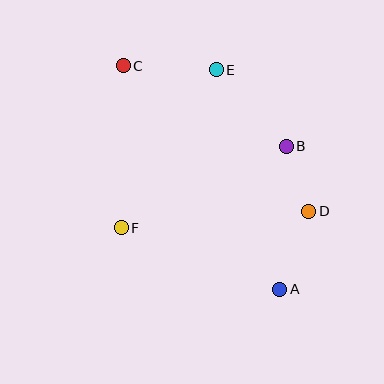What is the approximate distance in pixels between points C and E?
The distance between C and E is approximately 93 pixels.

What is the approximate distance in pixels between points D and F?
The distance between D and F is approximately 188 pixels.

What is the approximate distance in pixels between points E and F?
The distance between E and F is approximately 184 pixels.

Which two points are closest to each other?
Points B and D are closest to each other.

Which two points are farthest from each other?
Points A and C are farthest from each other.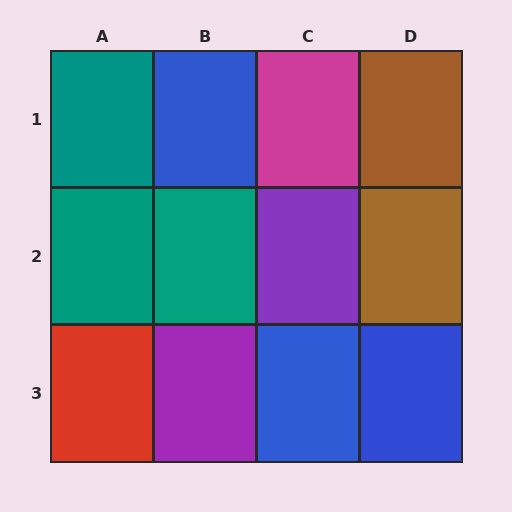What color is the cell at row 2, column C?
Purple.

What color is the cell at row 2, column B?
Teal.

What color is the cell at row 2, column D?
Brown.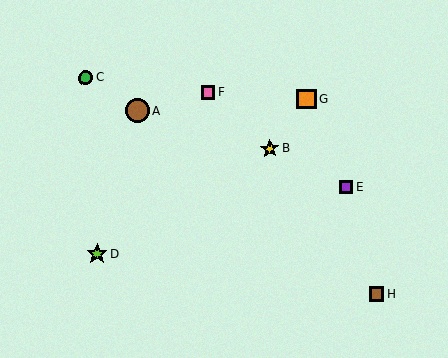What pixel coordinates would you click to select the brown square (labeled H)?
Click at (377, 294) to select the brown square H.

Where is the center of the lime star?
The center of the lime star is at (97, 254).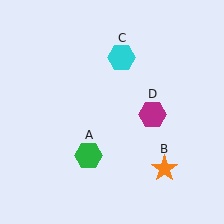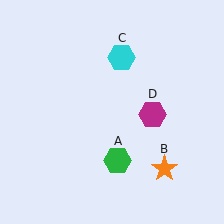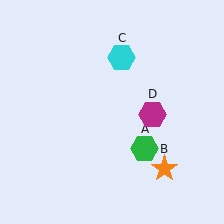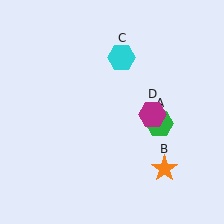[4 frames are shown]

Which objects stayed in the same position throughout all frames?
Orange star (object B) and cyan hexagon (object C) and magenta hexagon (object D) remained stationary.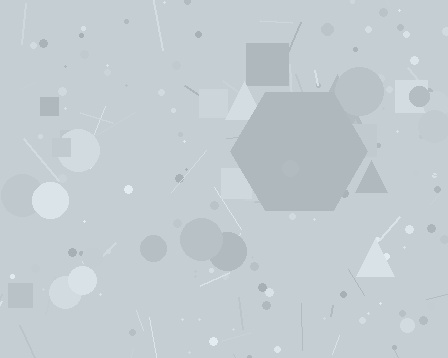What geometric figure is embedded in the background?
A hexagon is embedded in the background.